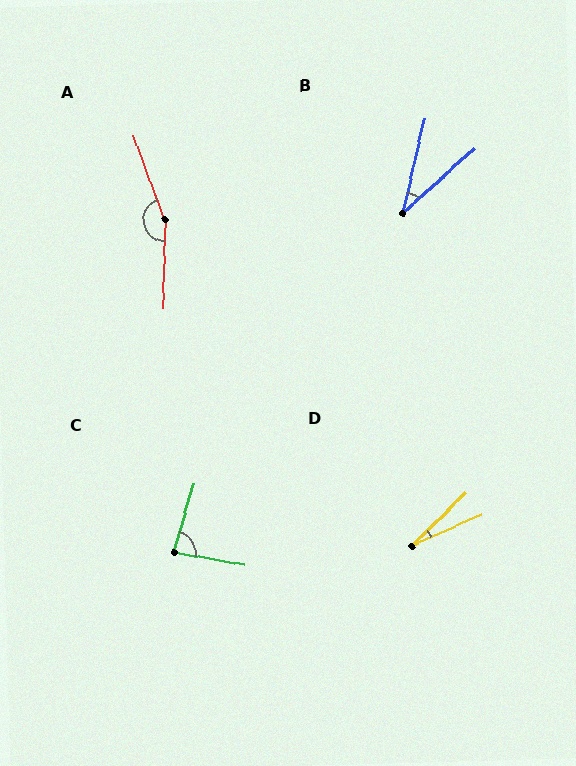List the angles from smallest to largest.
D (21°), B (35°), C (84°), A (159°).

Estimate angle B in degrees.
Approximately 35 degrees.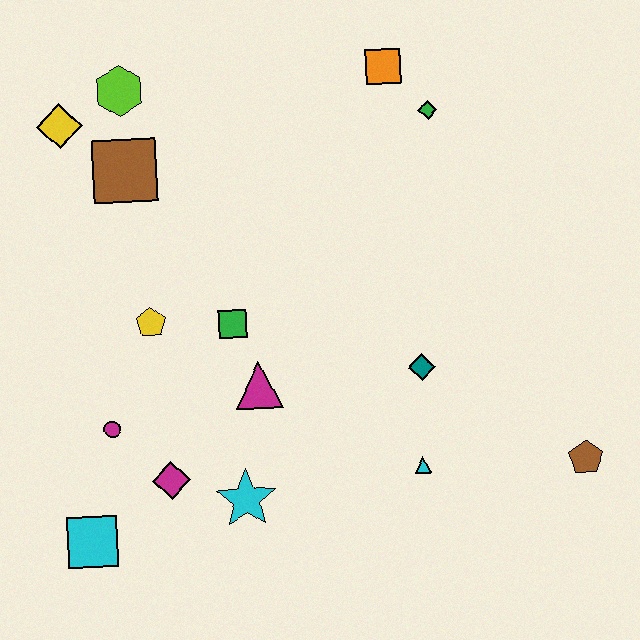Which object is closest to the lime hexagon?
The yellow diamond is closest to the lime hexagon.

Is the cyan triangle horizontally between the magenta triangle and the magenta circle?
No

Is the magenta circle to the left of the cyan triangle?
Yes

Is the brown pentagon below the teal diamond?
Yes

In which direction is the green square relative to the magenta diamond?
The green square is above the magenta diamond.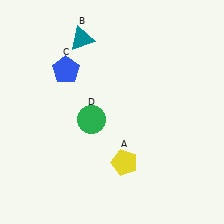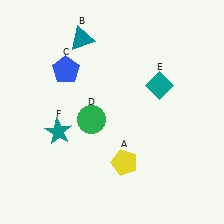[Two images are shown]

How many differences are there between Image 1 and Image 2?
There are 2 differences between the two images.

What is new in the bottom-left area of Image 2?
A teal star (F) was added in the bottom-left area of Image 2.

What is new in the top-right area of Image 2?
A teal diamond (E) was added in the top-right area of Image 2.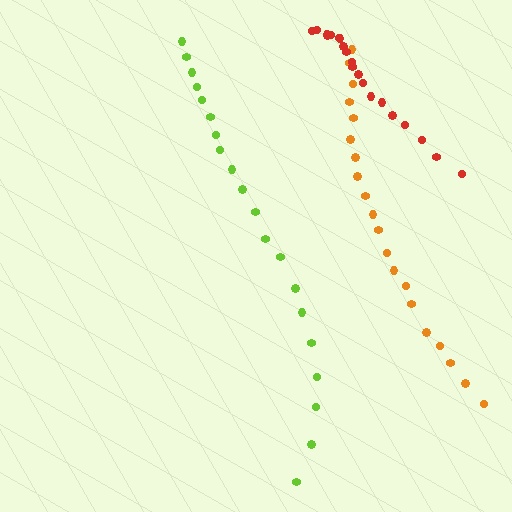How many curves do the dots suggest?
There are 3 distinct paths.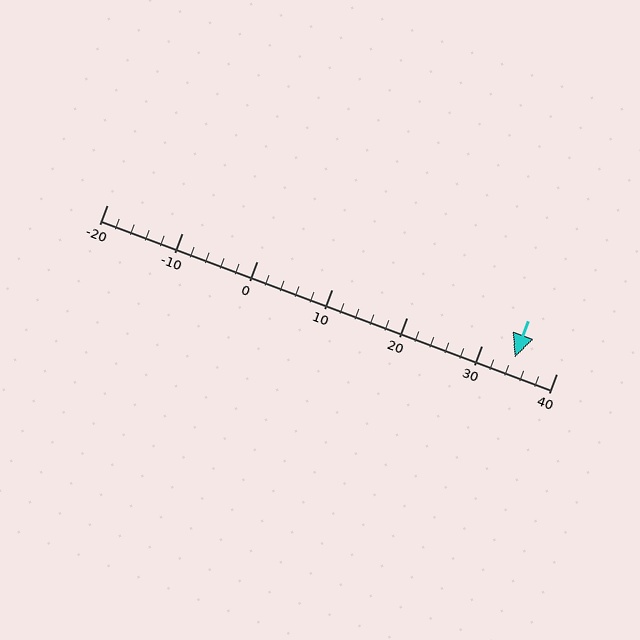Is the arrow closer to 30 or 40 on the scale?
The arrow is closer to 30.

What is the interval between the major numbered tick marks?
The major tick marks are spaced 10 units apart.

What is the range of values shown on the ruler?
The ruler shows values from -20 to 40.